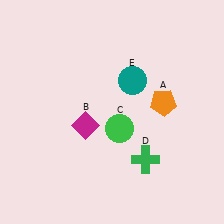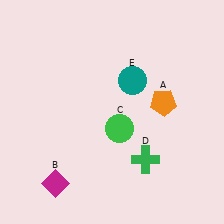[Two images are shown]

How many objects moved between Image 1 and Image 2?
1 object moved between the two images.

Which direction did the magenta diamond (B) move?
The magenta diamond (B) moved down.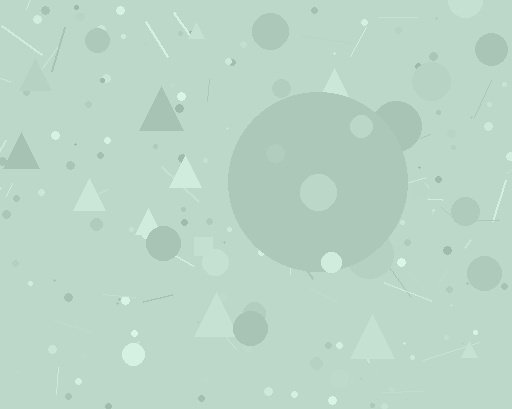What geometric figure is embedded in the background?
A circle is embedded in the background.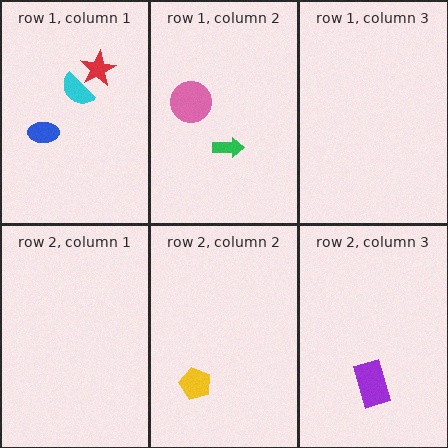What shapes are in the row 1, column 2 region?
The green arrow, the pink circle.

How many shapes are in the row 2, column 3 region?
1.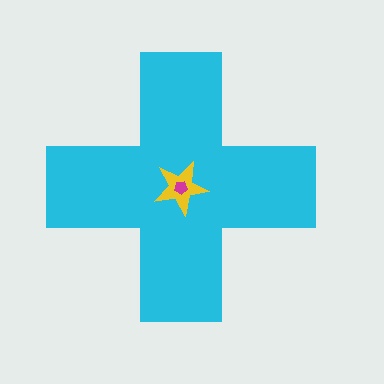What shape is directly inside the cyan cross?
The yellow star.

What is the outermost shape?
The cyan cross.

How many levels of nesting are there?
3.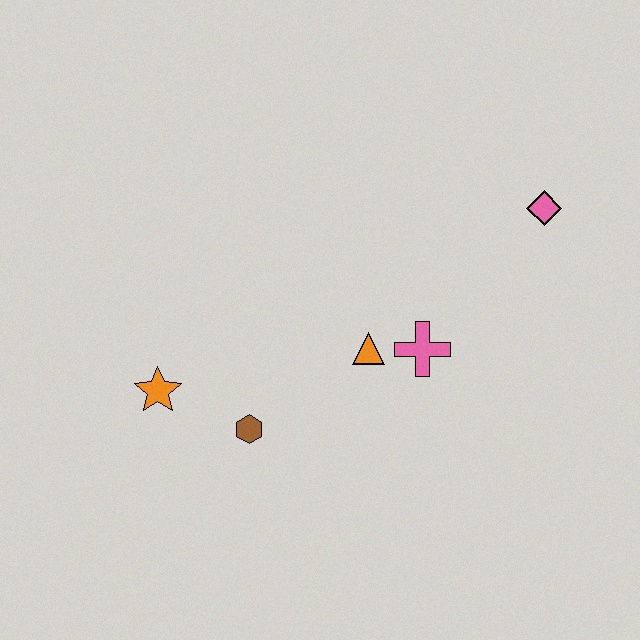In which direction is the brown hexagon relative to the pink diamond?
The brown hexagon is to the left of the pink diamond.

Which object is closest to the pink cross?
The orange triangle is closest to the pink cross.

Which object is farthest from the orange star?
The pink diamond is farthest from the orange star.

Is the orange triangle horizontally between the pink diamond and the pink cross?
No